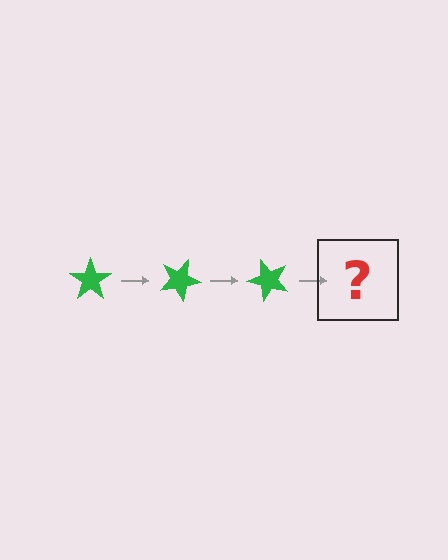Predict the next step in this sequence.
The next step is a green star rotated 75 degrees.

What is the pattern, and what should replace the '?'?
The pattern is that the star rotates 25 degrees each step. The '?' should be a green star rotated 75 degrees.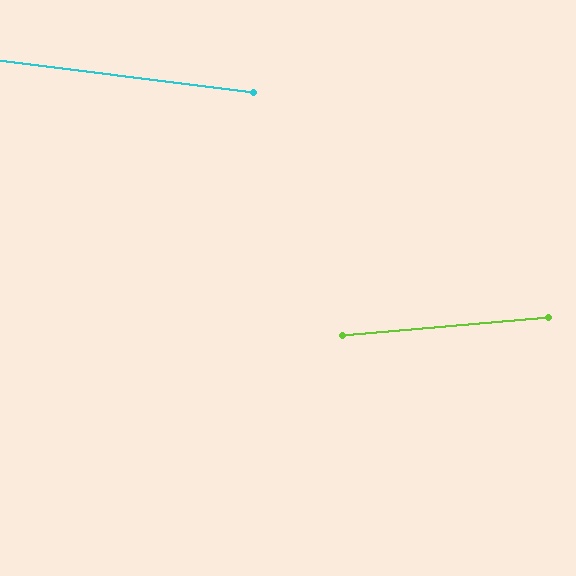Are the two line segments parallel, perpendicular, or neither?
Neither parallel nor perpendicular — they differ by about 12°.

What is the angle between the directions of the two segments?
Approximately 12 degrees.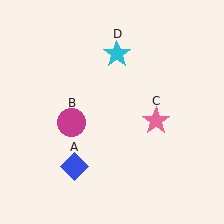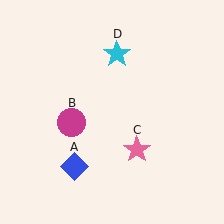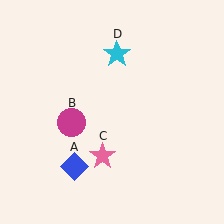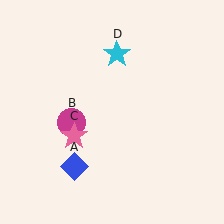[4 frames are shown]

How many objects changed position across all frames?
1 object changed position: pink star (object C).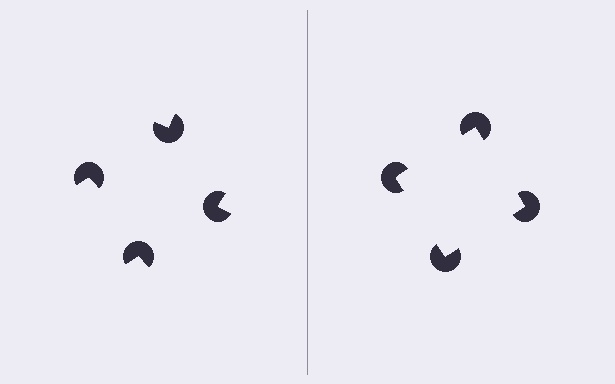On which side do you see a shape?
An illusory square appears on the right side. On the left side the wedge cuts are rotated, so no coherent shape forms.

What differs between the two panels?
The pac-man discs are positioned identically on both sides; only the wedge orientations differ. On the right they align to a square; on the left they are misaligned.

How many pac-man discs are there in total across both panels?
8 — 4 on each side.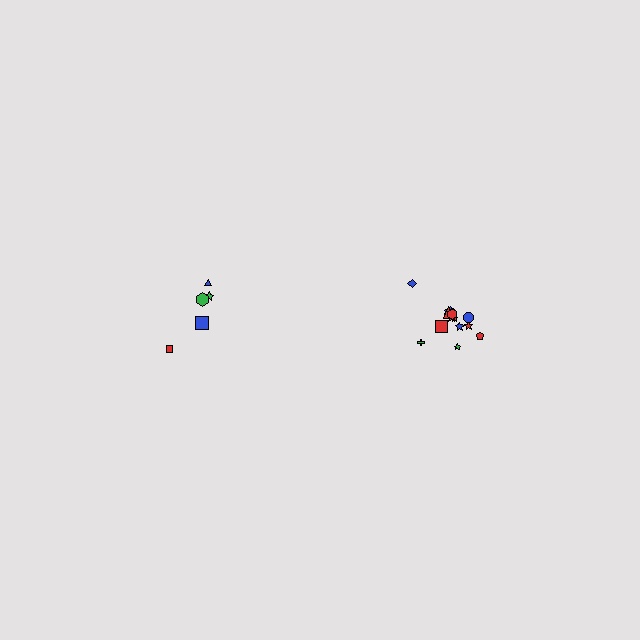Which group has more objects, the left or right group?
The right group.